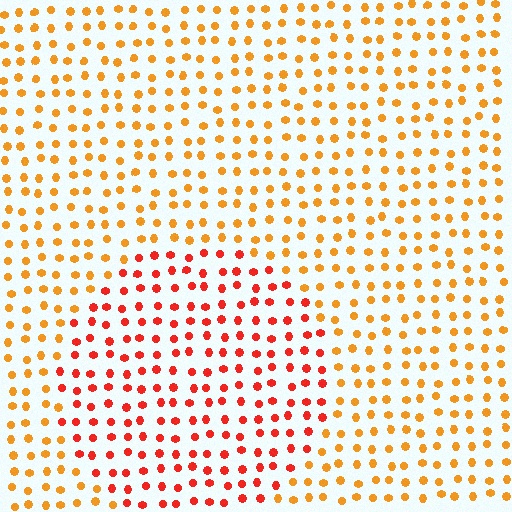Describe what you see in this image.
The image is filled with small orange elements in a uniform arrangement. A circle-shaped region is visible where the elements are tinted to a slightly different hue, forming a subtle color boundary.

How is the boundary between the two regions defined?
The boundary is defined purely by a slight shift in hue (about 33 degrees). Spacing, size, and orientation are identical on both sides.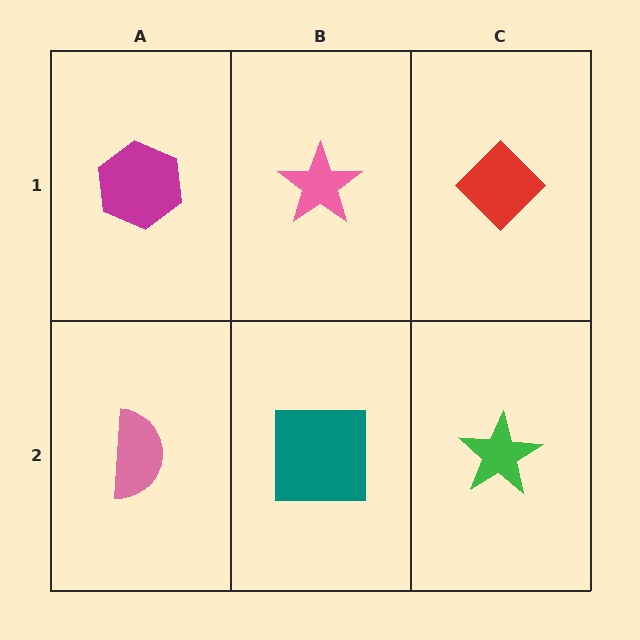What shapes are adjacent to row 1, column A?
A pink semicircle (row 2, column A), a pink star (row 1, column B).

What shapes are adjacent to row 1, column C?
A green star (row 2, column C), a pink star (row 1, column B).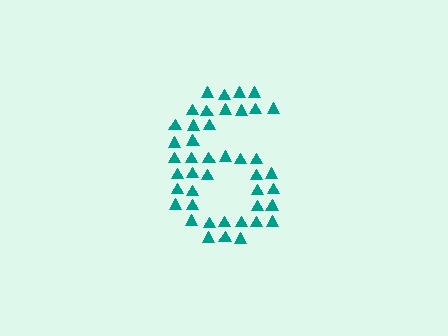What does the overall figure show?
The overall figure shows the digit 6.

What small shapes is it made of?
It is made of small triangles.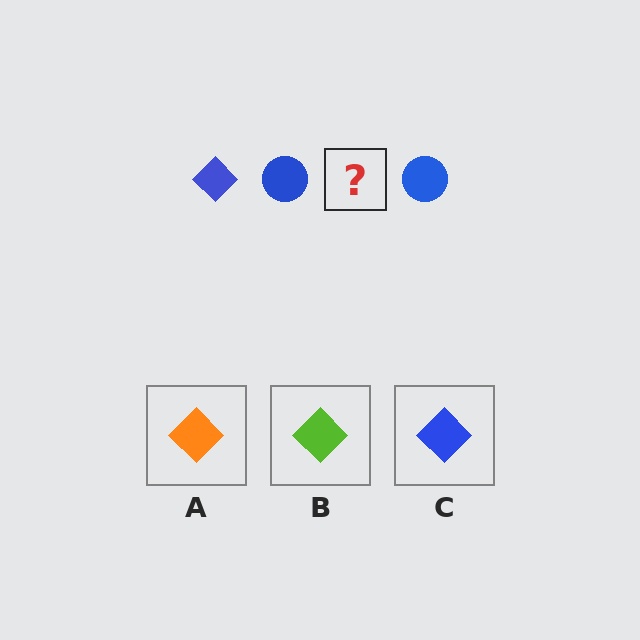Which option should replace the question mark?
Option C.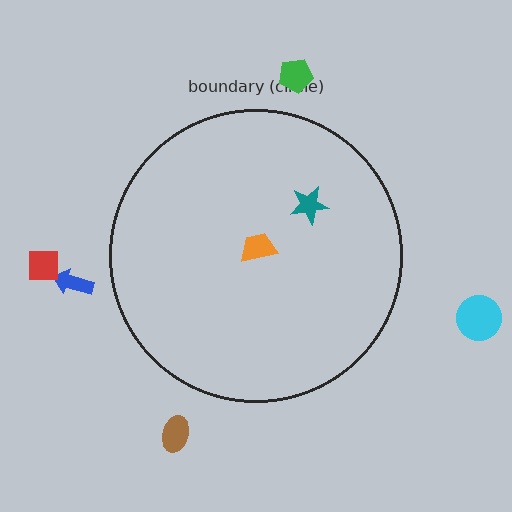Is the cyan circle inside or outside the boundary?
Outside.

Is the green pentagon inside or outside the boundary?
Outside.